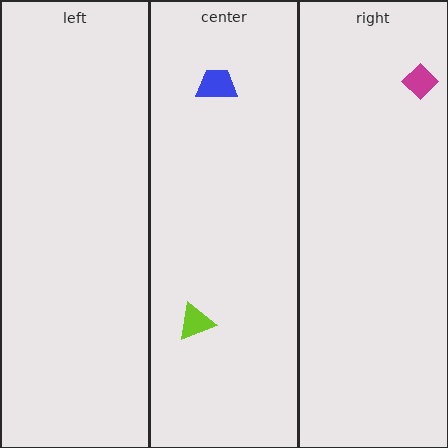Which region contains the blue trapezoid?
The center region.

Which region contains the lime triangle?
The center region.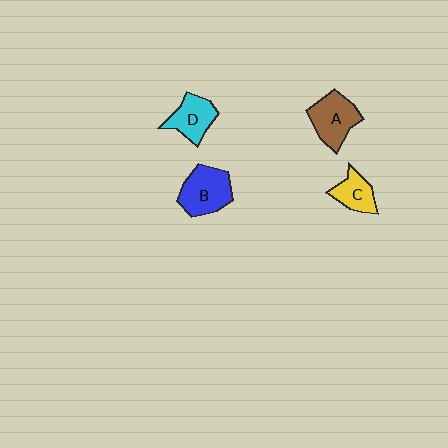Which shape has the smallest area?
Shape C (yellow).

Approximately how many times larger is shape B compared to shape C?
Approximately 1.6 times.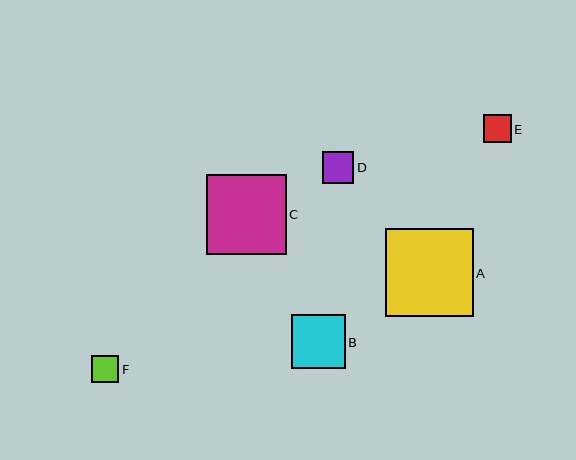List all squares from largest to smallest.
From largest to smallest: A, C, B, D, E, F.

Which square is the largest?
Square A is the largest with a size of approximately 88 pixels.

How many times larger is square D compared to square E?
Square D is approximately 1.1 times the size of square E.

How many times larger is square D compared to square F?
Square D is approximately 1.2 times the size of square F.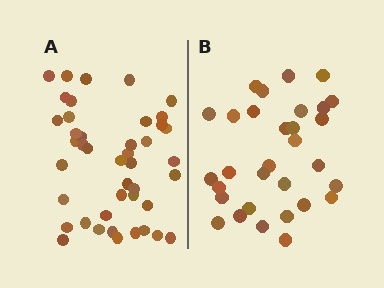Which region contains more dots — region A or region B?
Region A (the left region) has more dots.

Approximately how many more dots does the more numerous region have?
Region A has roughly 12 or so more dots than region B.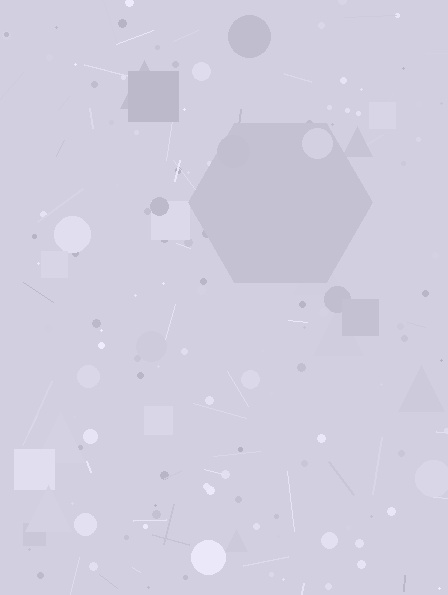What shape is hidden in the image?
A hexagon is hidden in the image.